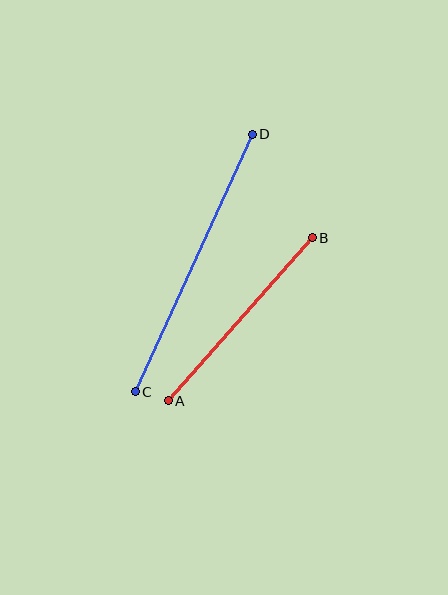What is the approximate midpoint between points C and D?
The midpoint is at approximately (194, 263) pixels.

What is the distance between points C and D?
The distance is approximately 283 pixels.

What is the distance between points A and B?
The distance is approximately 217 pixels.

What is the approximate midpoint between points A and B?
The midpoint is at approximately (240, 319) pixels.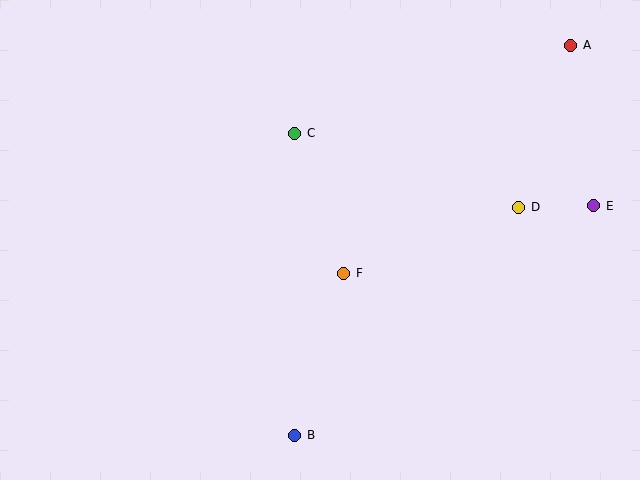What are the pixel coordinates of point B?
Point B is at (295, 435).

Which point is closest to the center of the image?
Point F at (344, 273) is closest to the center.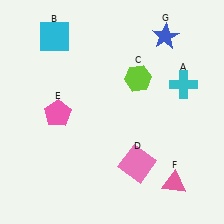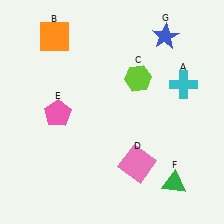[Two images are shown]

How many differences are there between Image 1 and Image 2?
There are 2 differences between the two images.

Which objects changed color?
B changed from cyan to orange. F changed from pink to green.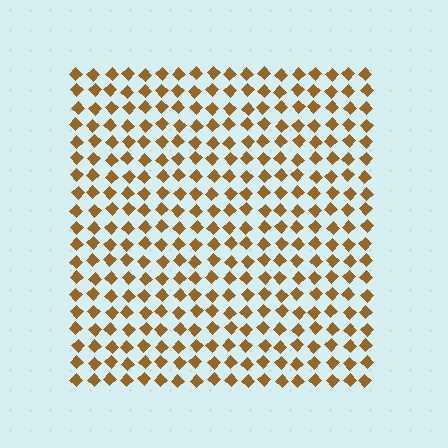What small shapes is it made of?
It is made of small diamonds.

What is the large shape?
The large shape is a square.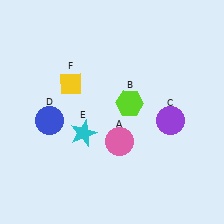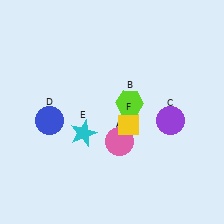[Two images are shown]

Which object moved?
The yellow diamond (F) moved right.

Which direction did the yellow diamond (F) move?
The yellow diamond (F) moved right.